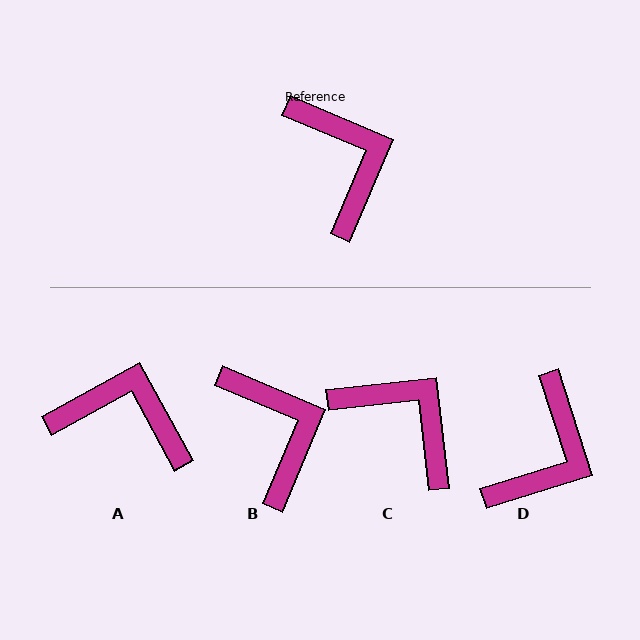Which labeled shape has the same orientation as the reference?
B.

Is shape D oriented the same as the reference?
No, it is off by about 50 degrees.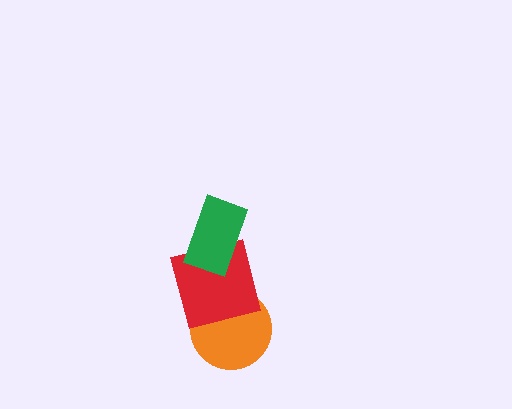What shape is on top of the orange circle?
The red square is on top of the orange circle.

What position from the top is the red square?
The red square is 2nd from the top.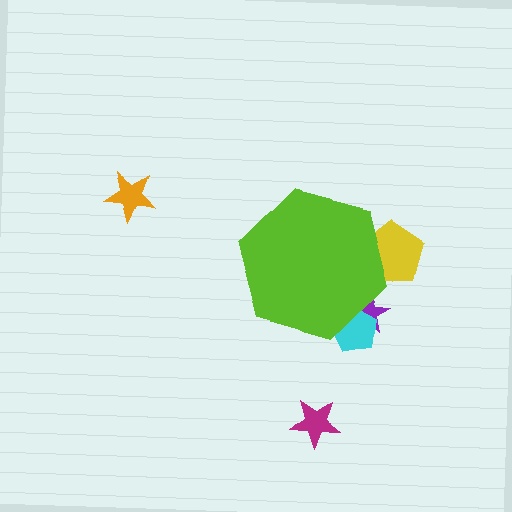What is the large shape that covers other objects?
A lime hexagon.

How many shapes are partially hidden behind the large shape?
3 shapes are partially hidden.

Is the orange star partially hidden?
No, the orange star is fully visible.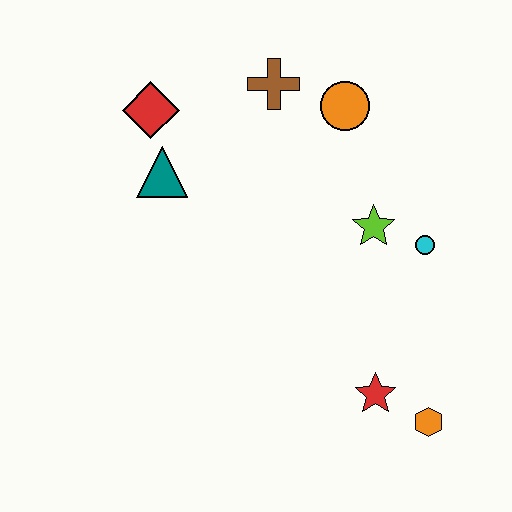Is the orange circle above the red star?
Yes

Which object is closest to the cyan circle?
The lime star is closest to the cyan circle.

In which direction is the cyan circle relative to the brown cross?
The cyan circle is below the brown cross.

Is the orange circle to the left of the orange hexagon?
Yes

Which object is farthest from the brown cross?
The orange hexagon is farthest from the brown cross.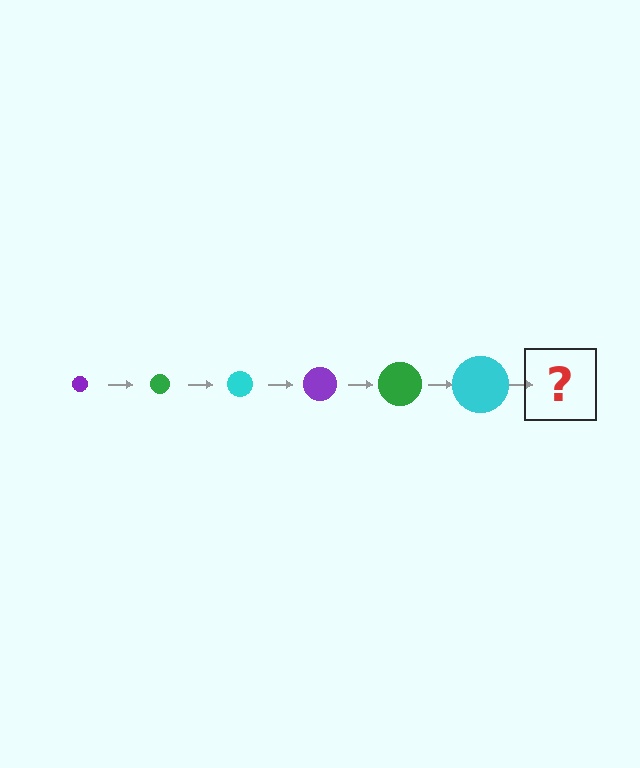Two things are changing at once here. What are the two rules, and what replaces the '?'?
The two rules are that the circle grows larger each step and the color cycles through purple, green, and cyan. The '?' should be a purple circle, larger than the previous one.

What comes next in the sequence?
The next element should be a purple circle, larger than the previous one.